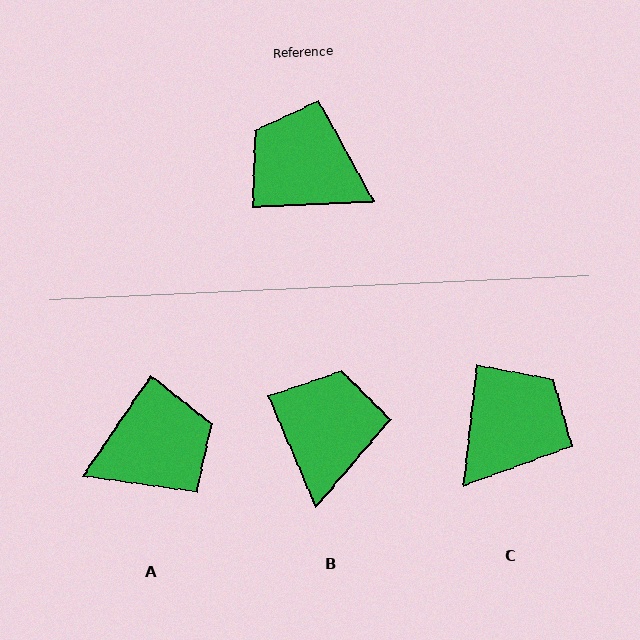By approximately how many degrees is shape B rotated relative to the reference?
Approximately 70 degrees clockwise.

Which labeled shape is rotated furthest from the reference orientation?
A, about 127 degrees away.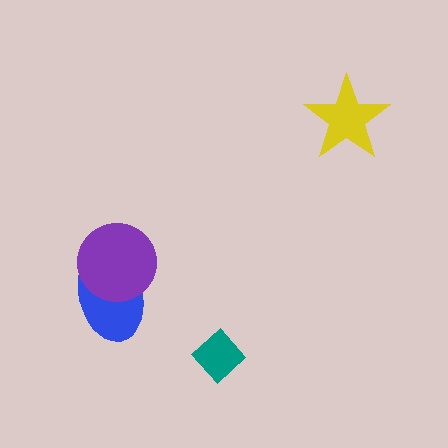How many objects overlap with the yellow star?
0 objects overlap with the yellow star.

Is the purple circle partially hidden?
No, no other shape covers it.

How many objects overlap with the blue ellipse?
1 object overlaps with the blue ellipse.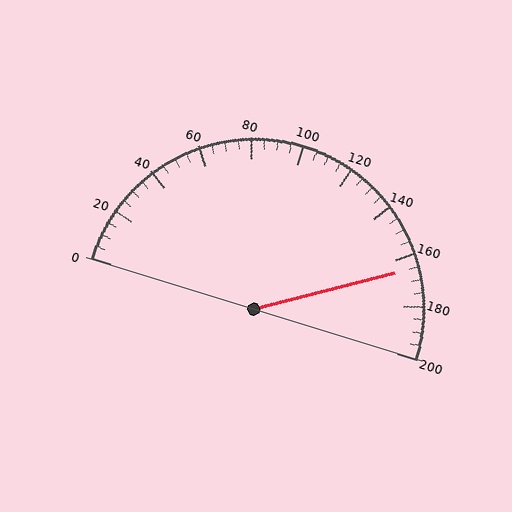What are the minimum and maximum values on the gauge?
The gauge ranges from 0 to 200.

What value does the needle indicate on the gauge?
The needle indicates approximately 165.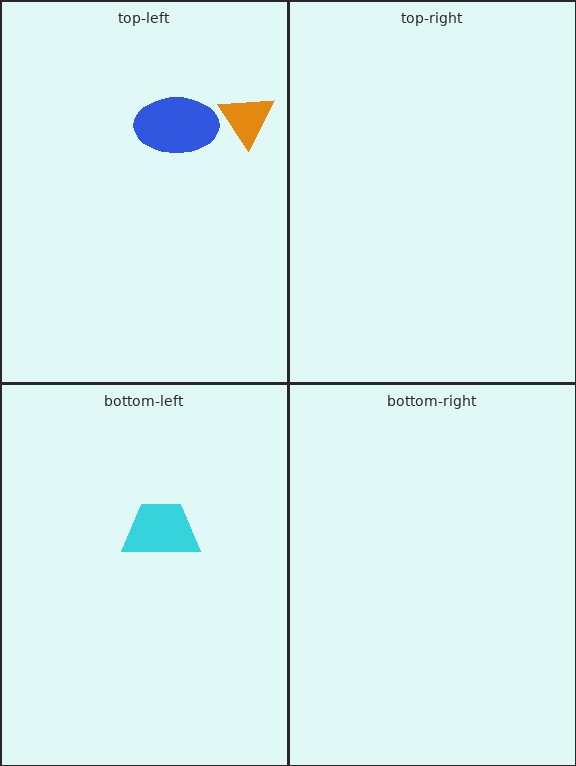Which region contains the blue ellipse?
The top-left region.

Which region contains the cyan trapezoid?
The bottom-left region.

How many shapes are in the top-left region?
2.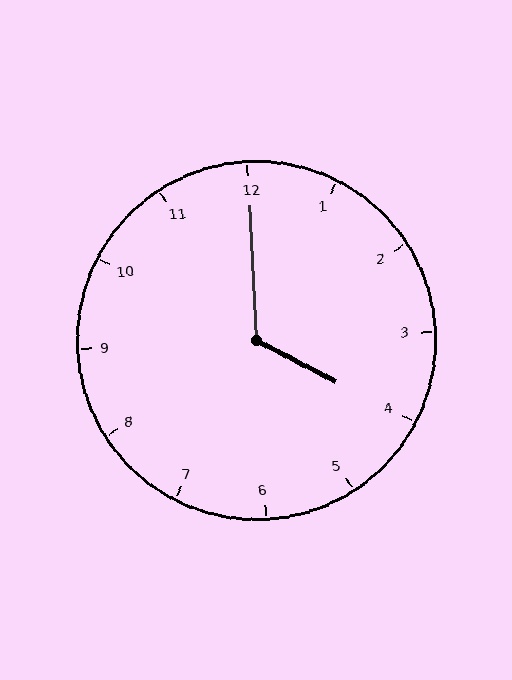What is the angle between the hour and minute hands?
Approximately 120 degrees.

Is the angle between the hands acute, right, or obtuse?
It is obtuse.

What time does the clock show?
4:00.